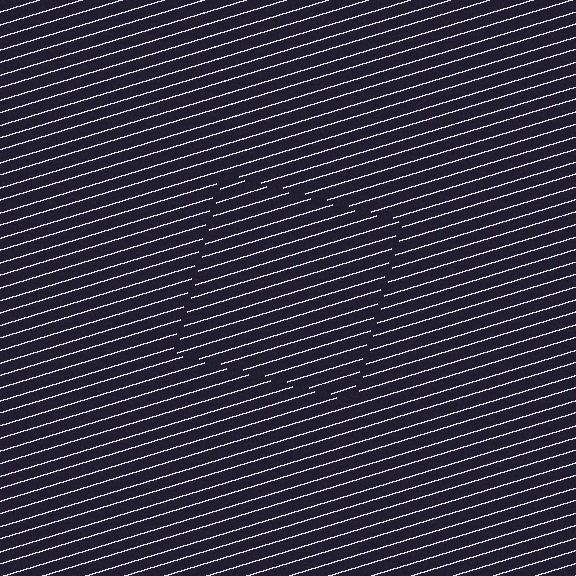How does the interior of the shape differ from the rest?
The interior of the shape contains the same grating, shifted by half a period — the contour is defined by the phase discontinuity where line-ends from the inner and outer gratings abut.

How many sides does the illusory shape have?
4 sides — the line-ends trace a square.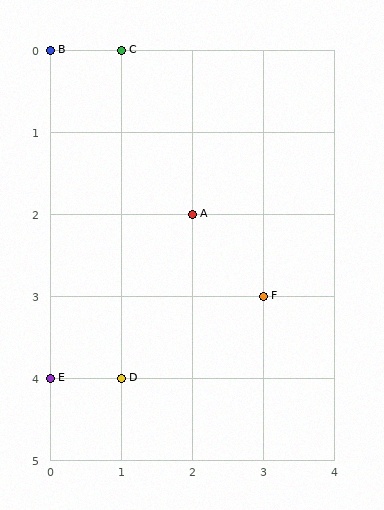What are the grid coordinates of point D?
Point D is at grid coordinates (1, 4).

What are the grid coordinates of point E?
Point E is at grid coordinates (0, 4).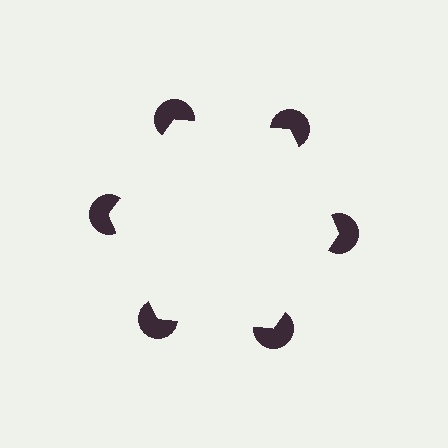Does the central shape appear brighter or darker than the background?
It typically appears slightly brighter than the background, even though no actual brightness change is drawn.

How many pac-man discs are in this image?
There are 6 — one at each vertex of the illusory hexagon.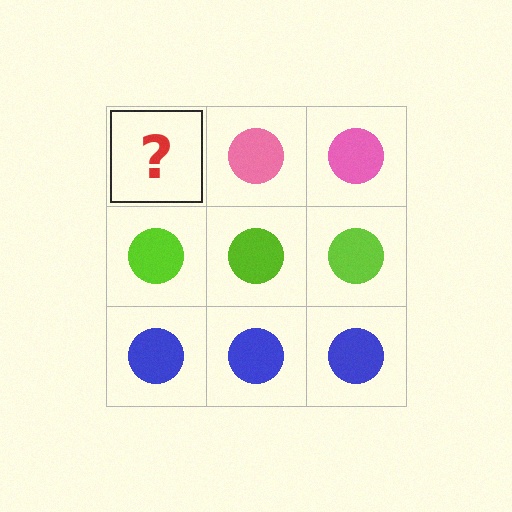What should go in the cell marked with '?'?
The missing cell should contain a pink circle.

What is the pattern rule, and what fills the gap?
The rule is that each row has a consistent color. The gap should be filled with a pink circle.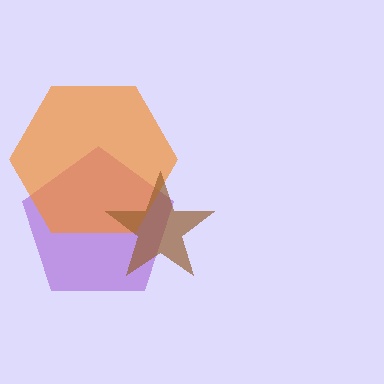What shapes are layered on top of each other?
The layered shapes are: a purple pentagon, an orange hexagon, a brown star.